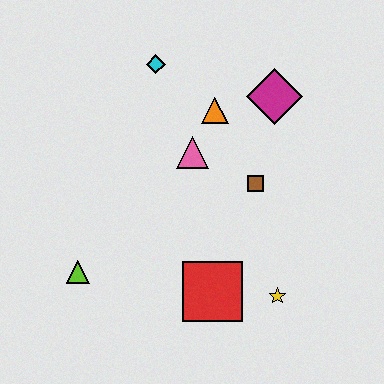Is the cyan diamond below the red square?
No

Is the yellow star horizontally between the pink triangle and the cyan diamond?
No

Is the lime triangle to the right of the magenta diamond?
No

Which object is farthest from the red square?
The cyan diamond is farthest from the red square.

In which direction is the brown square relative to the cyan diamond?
The brown square is below the cyan diamond.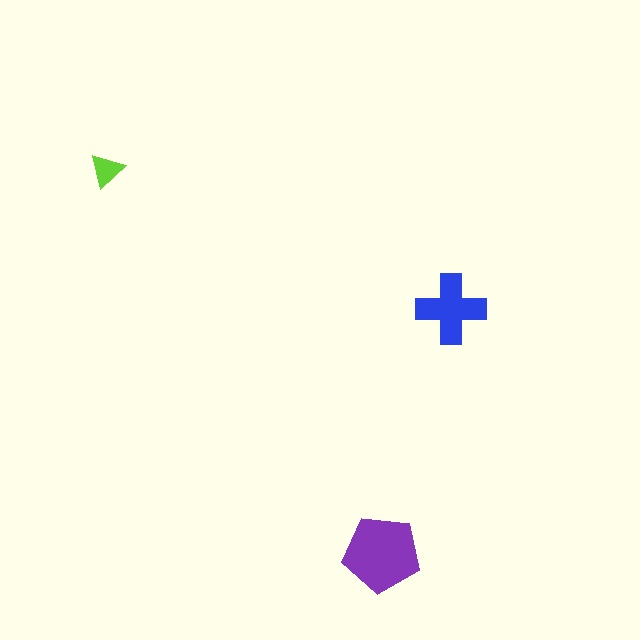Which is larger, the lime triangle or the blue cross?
The blue cross.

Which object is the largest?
The purple pentagon.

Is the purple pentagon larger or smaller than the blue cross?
Larger.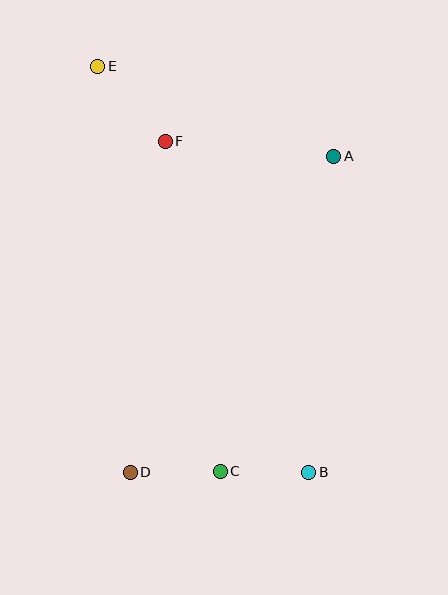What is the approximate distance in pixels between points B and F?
The distance between B and F is approximately 361 pixels.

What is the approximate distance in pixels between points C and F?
The distance between C and F is approximately 335 pixels.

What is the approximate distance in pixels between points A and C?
The distance between A and C is approximately 335 pixels.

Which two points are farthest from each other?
Points B and E are farthest from each other.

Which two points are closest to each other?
Points B and C are closest to each other.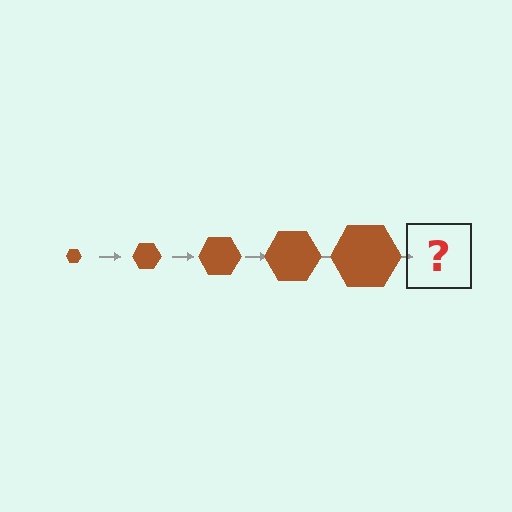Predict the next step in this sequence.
The next step is a brown hexagon, larger than the previous one.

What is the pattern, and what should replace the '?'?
The pattern is that the hexagon gets progressively larger each step. The '?' should be a brown hexagon, larger than the previous one.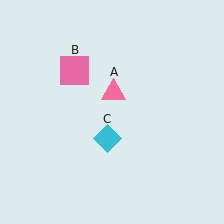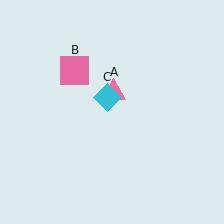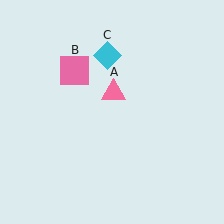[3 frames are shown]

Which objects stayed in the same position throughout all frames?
Pink triangle (object A) and pink square (object B) remained stationary.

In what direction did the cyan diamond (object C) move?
The cyan diamond (object C) moved up.